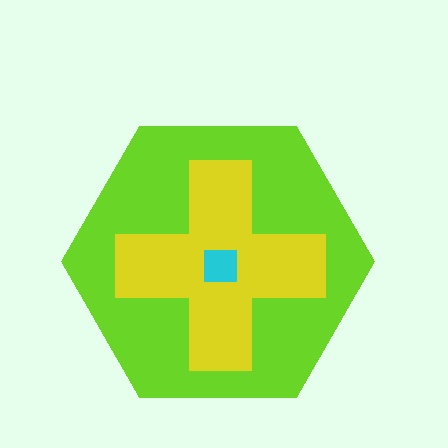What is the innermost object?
The cyan square.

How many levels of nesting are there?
3.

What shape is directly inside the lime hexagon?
The yellow cross.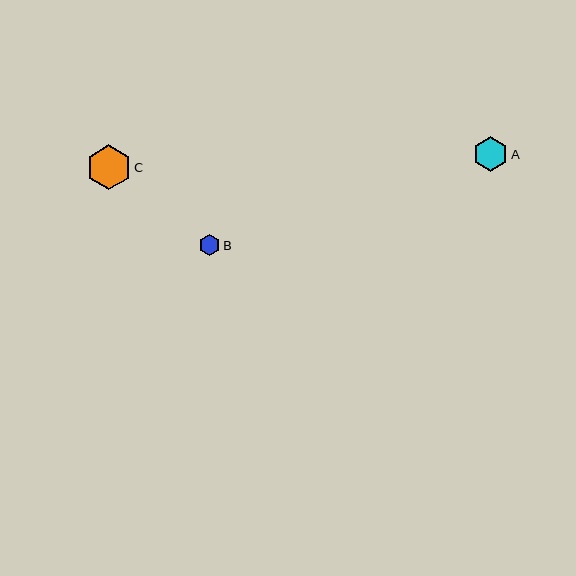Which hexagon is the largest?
Hexagon C is the largest with a size of approximately 45 pixels.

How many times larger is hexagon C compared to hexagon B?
Hexagon C is approximately 2.2 times the size of hexagon B.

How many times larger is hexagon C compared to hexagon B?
Hexagon C is approximately 2.2 times the size of hexagon B.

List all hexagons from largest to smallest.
From largest to smallest: C, A, B.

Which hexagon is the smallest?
Hexagon B is the smallest with a size of approximately 21 pixels.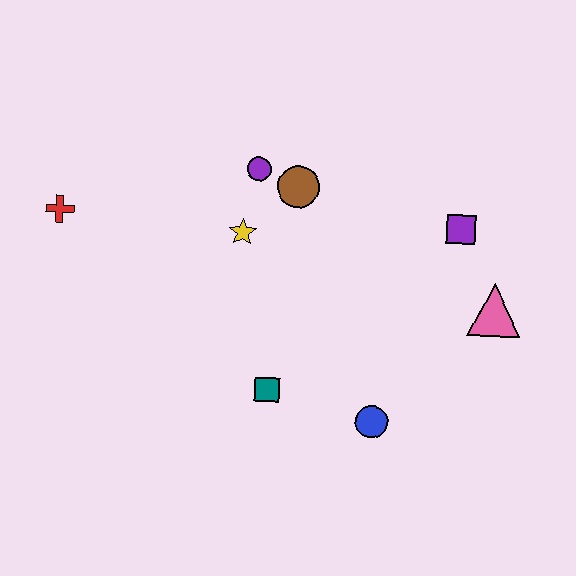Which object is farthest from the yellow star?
The pink triangle is farthest from the yellow star.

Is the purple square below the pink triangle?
No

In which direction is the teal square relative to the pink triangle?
The teal square is to the left of the pink triangle.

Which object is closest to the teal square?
The blue circle is closest to the teal square.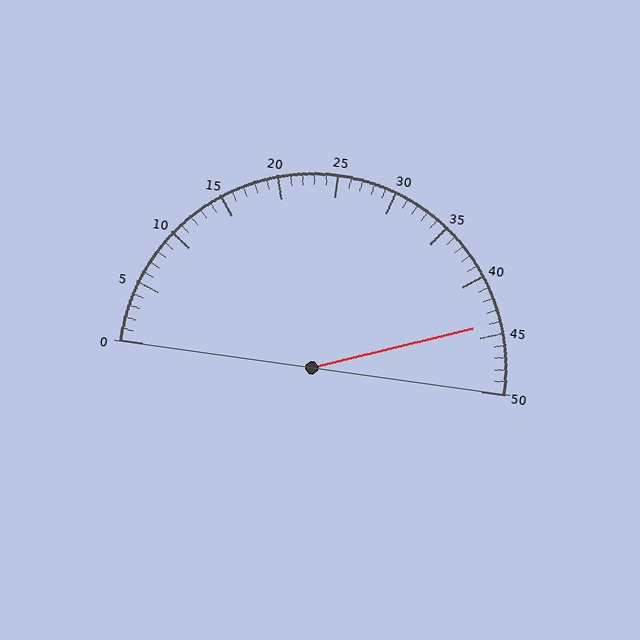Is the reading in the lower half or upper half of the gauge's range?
The reading is in the upper half of the range (0 to 50).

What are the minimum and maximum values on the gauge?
The gauge ranges from 0 to 50.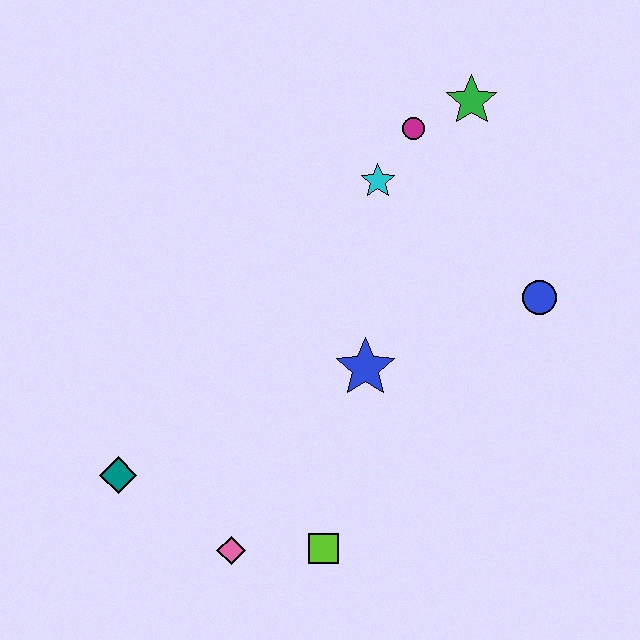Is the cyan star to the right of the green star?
No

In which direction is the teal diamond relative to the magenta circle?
The teal diamond is below the magenta circle.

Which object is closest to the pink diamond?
The lime square is closest to the pink diamond.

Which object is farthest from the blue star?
The green star is farthest from the blue star.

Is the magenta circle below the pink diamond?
No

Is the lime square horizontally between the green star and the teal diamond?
Yes